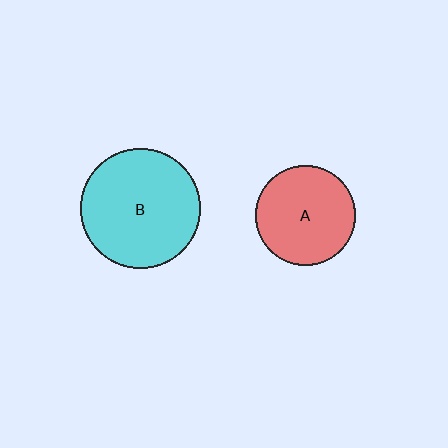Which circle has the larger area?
Circle B (cyan).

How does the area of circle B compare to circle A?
Approximately 1.4 times.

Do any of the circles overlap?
No, none of the circles overlap.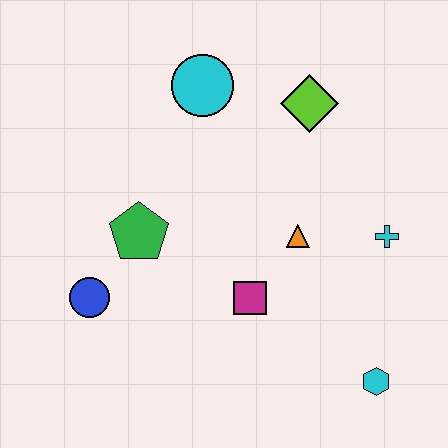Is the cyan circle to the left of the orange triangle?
Yes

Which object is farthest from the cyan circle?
The cyan hexagon is farthest from the cyan circle.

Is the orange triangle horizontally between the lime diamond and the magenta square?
Yes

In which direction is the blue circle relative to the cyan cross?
The blue circle is to the left of the cyan cross.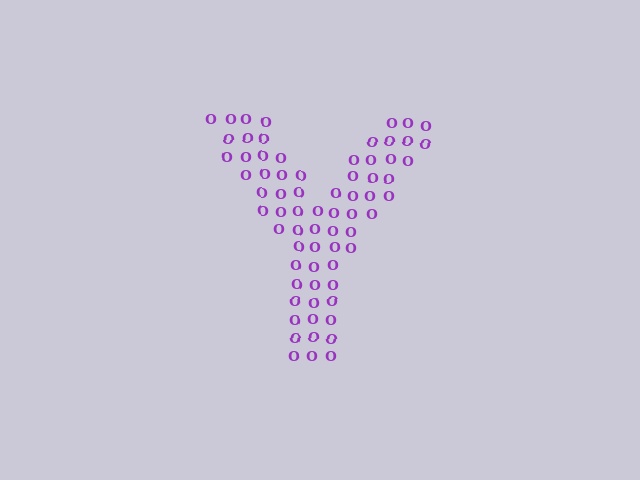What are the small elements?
The small elements are letter O's.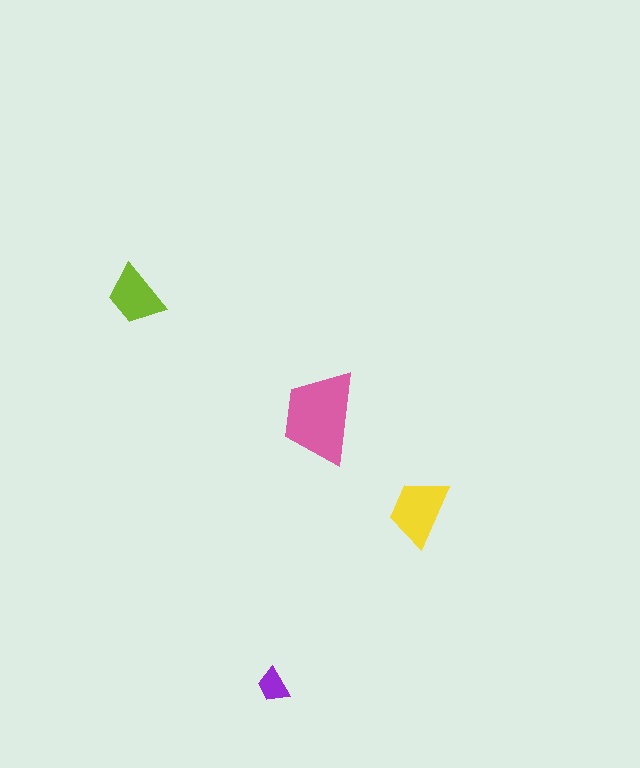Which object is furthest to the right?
The yellow trapezoid is rightmost.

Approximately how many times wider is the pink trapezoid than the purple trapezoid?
About 2.5 times wider.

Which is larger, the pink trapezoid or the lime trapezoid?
The pink one.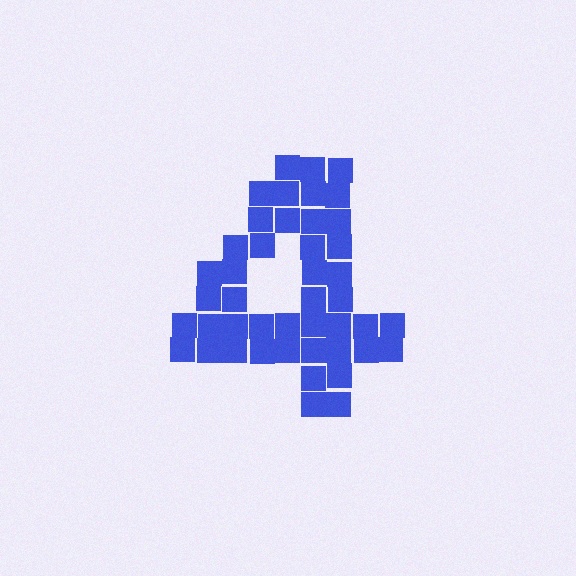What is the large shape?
The large shape is the digit 4.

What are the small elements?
The small elements are squares.